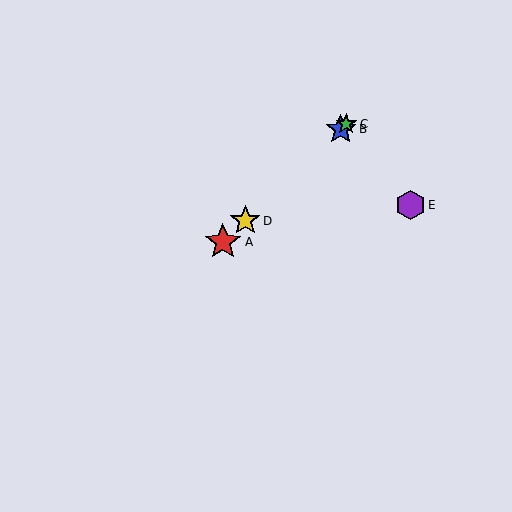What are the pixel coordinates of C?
Object C is at (346, 124).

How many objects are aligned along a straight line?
4 objects (A, B, C, D) are aligned along a straight line.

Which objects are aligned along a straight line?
Objects A, B, C, D are aligned along a straight line.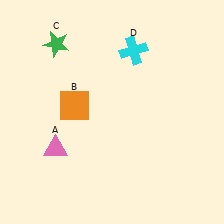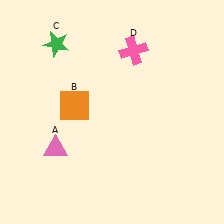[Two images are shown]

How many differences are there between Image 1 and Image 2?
There is 1 difference between the two images.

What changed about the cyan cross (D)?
In Image 1, D is cyan. In Image 2, it changed to pink.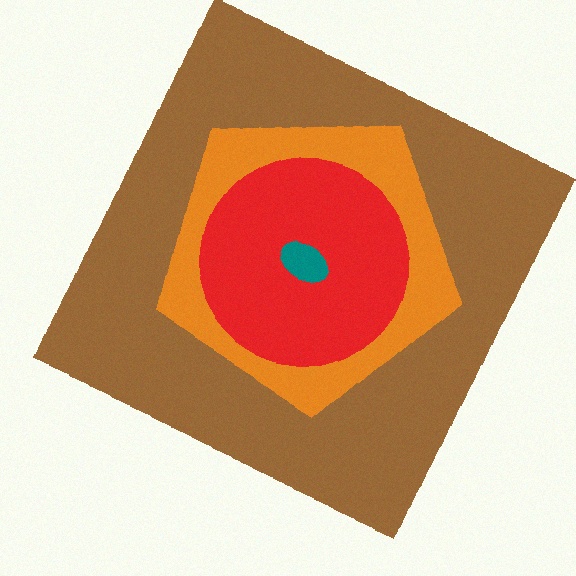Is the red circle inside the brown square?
Yes.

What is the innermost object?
The teal ellipse.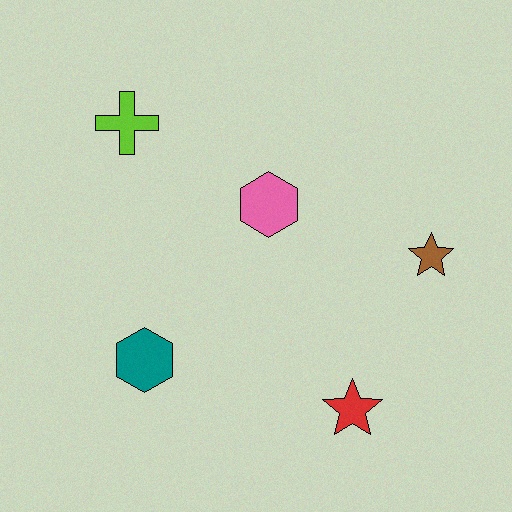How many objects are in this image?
There are 5 objects.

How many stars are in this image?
There are 2 stars.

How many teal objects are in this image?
There is 1 teal object.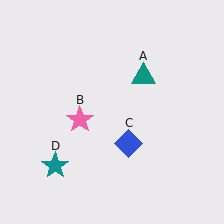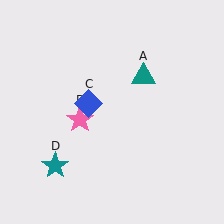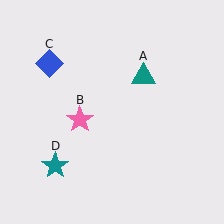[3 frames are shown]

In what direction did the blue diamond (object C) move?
The blue diamond (object C) moved up and to the left.